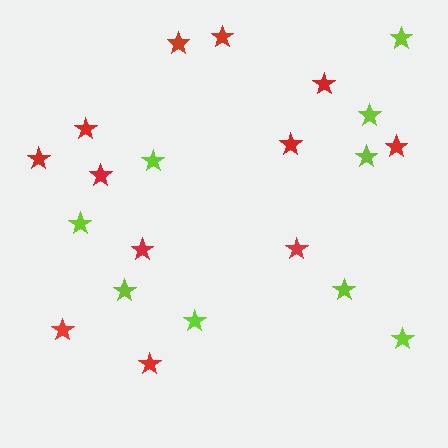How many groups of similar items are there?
There are 2 groups: one group of red stars (12) and one group of lime stars (9).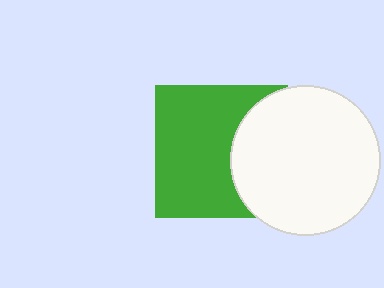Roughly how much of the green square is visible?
Most of it is visible (roughly 66%).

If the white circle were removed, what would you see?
You would see the complete green square.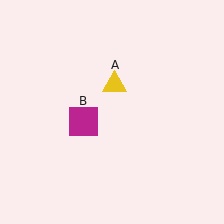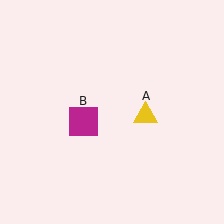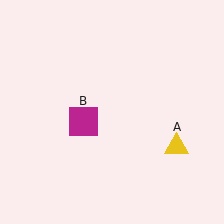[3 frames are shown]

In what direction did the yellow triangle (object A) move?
The yellow triangle (object A) moved down and to the right.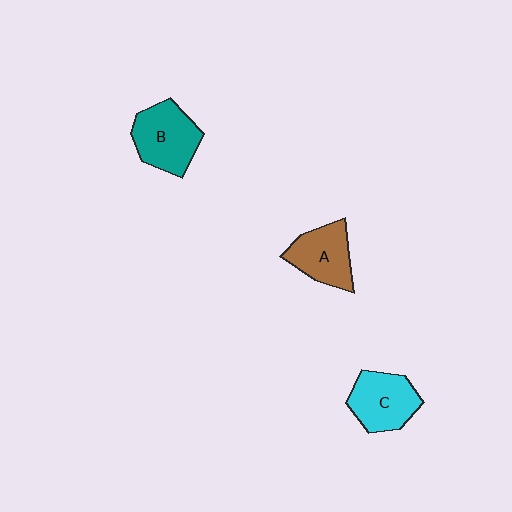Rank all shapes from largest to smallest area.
From largest to smallest: B (teal), C (cyan), A (brown).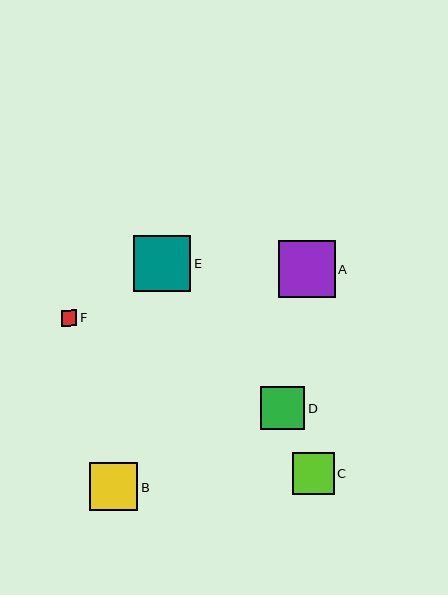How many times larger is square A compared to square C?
Square A is approximately 1.4 times the size of square C.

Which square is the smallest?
Square F is the smallest with a size of approximately 15 pixels.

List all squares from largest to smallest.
From largest to smallest: A, E, B, D, C, F.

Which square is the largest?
Square A is the largest with a size of approximately 57 pixels.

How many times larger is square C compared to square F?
Square C is approximately 2.7 times the size of square F.